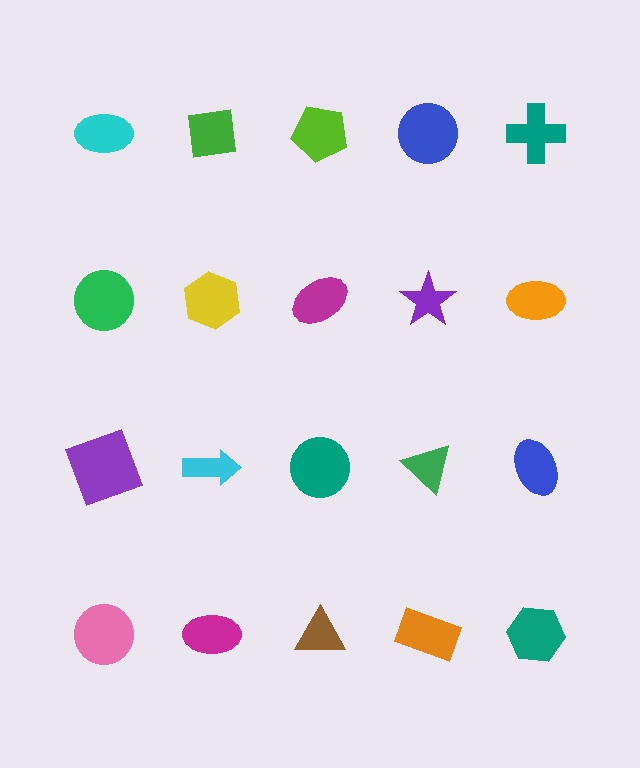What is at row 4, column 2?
A magenta ellipse.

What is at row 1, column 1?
A cyan ellipse.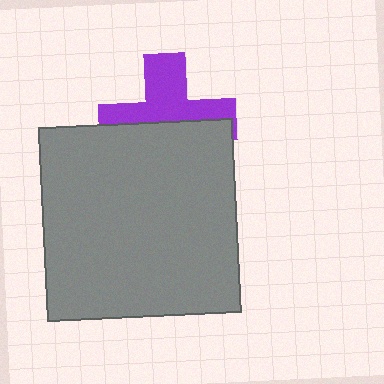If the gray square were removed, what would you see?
You would see the complete purple cross.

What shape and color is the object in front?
The object in front is a gray square.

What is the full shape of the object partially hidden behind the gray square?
The partially hidden object is a purple cross.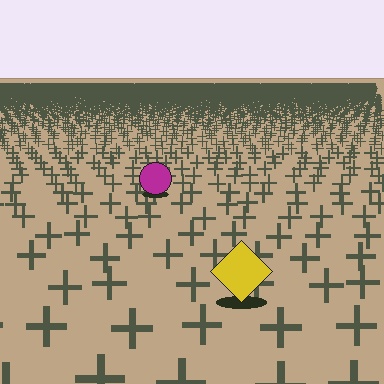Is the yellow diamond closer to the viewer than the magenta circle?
Yes. The yellow diamond is closer — you can tell from the texture gradient: the ground texture is coarser near it.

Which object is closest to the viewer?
The yellow diamond is closest. The texture marks near it are larger and more spread out.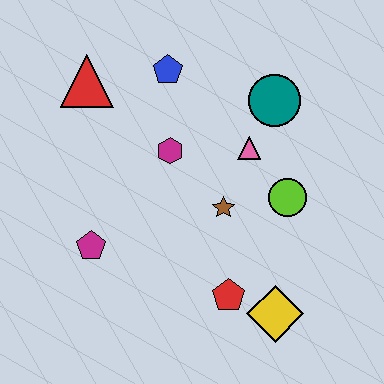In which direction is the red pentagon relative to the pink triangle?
The red pentagon is below the pink triangle.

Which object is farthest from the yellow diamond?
The red triangle is farthest from the yellow diamond.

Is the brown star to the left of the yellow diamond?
Yes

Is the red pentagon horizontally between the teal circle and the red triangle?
Yes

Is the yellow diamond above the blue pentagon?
No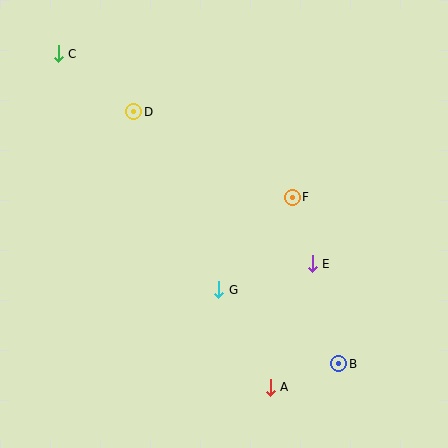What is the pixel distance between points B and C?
The distance between B and C is 418 pixels.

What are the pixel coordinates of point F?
Point F is at (292, 197).